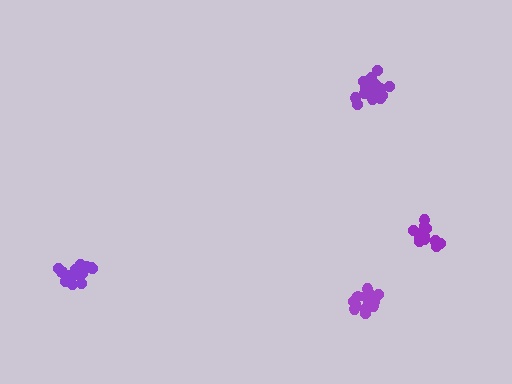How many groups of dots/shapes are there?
There are 4 groups.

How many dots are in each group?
Group 1: 15 dots, Group 2: 17 dots, Group 3: 15 dots, Group 4: 17 dots (64 total).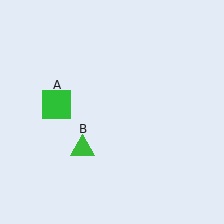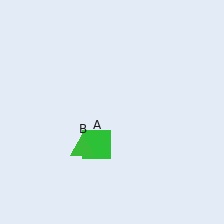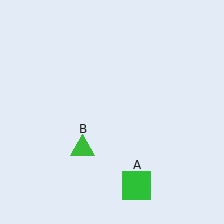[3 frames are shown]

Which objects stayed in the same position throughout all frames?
Green triangle (object B) remained stationary.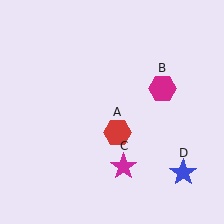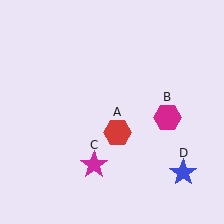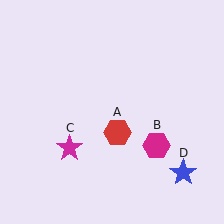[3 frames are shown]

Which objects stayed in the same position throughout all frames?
Red hexagon (object A) and blue star (object D) remained stationary.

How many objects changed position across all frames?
2 objects changed position: magenta hexagon (object B), magenta star (object C).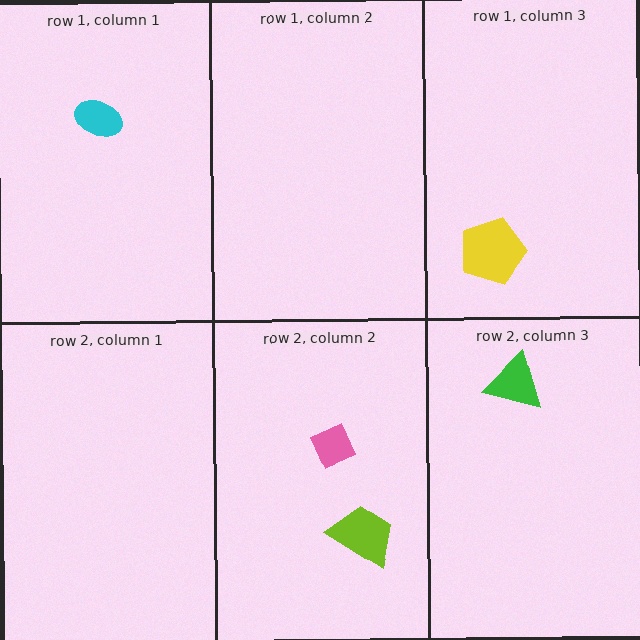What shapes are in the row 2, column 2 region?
The pink diamond, the lime trapezoid.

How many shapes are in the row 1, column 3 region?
1.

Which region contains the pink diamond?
The row 2, column 2 region.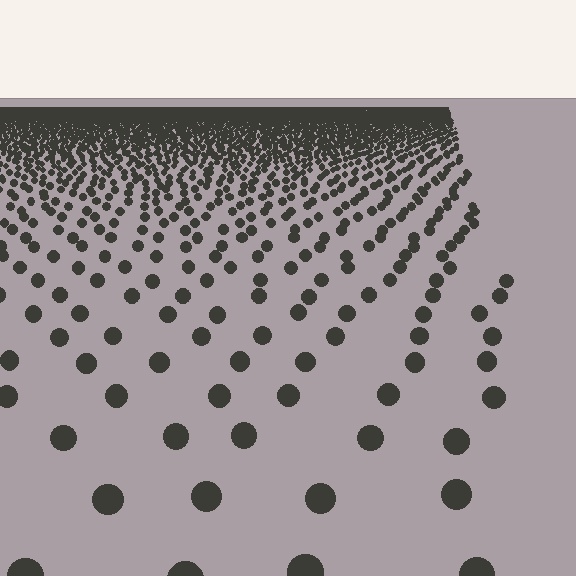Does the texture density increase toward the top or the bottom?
Density increases toward the top.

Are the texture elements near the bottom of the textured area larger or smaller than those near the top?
Larger. Near the bottom, elements are closer to the viewer and appear at a bigger on-screen size.